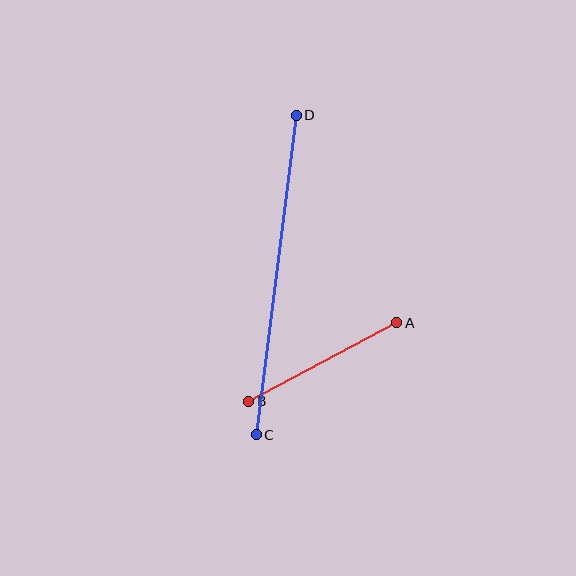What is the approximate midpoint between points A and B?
The midpoint is at approximately (323, 362) pixels.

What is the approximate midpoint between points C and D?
The midpoint is at approximately (276, 275) pixels.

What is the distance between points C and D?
The distance is approximately 322 pixels.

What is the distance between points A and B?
The distance is approximately 167 pixels.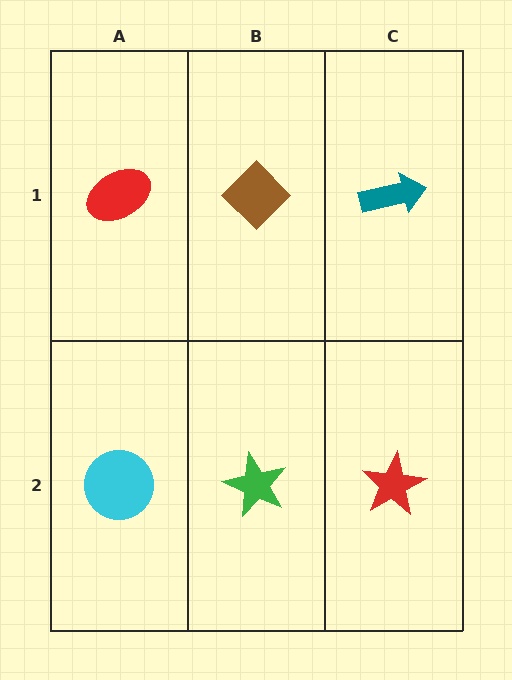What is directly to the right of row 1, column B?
A teal arrow.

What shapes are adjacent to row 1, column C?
A red star (row 2, column C), a brown diamond (row 1, column B).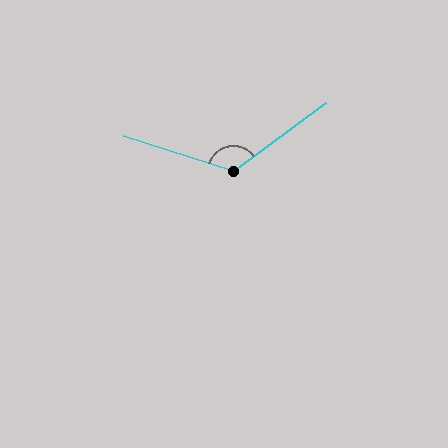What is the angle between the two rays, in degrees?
Approximately 126 degrees.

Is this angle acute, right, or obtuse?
It is obtuse.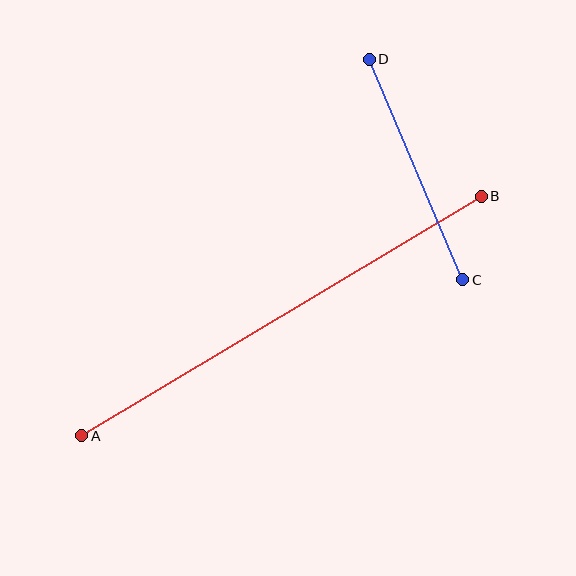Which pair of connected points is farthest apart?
Points A and B are farthest apart.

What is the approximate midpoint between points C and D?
The midpoint is at approximately (416, 169) pixels.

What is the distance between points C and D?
The distance is approximately 239 pixels.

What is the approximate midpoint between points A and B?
The midpoint is at approximately (282, 316) pixels.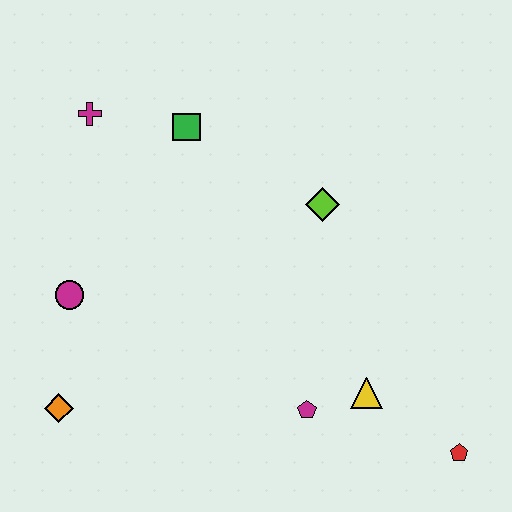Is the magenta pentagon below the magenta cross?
Yes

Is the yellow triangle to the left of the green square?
No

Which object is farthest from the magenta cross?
The red pentagon is farthest from the magenta cross.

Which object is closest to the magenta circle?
The orange diamond is closest to the magenta circle.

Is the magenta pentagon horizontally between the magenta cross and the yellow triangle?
Yes